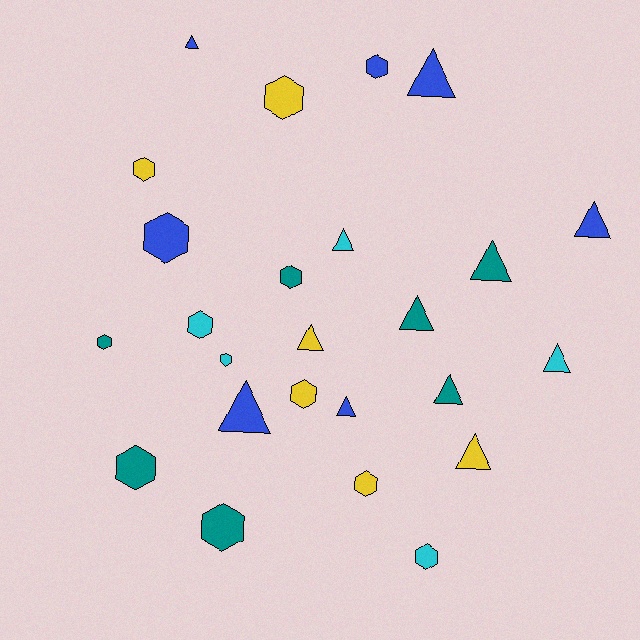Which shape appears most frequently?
Hexagon, with 13 objects.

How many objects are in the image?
There are 25 objects.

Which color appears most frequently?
Teal, with 7 objects.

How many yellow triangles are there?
There are 2 yellow triangles.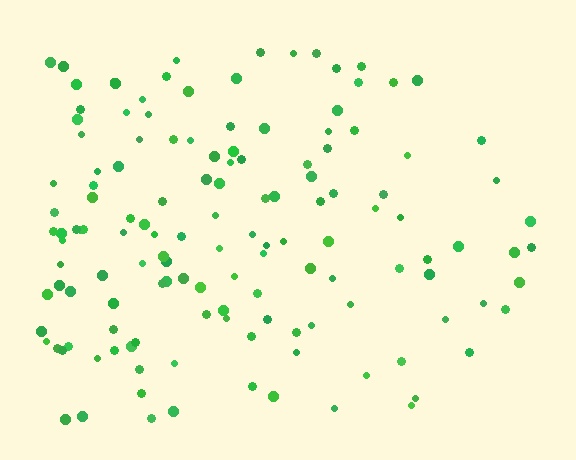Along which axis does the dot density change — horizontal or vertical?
Horizontal.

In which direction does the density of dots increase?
From right to left, with the left side densest.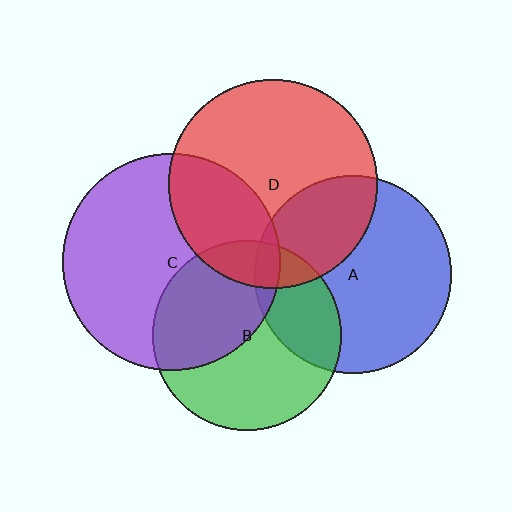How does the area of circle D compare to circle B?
Approximately 1.2 times.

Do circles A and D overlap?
Yes.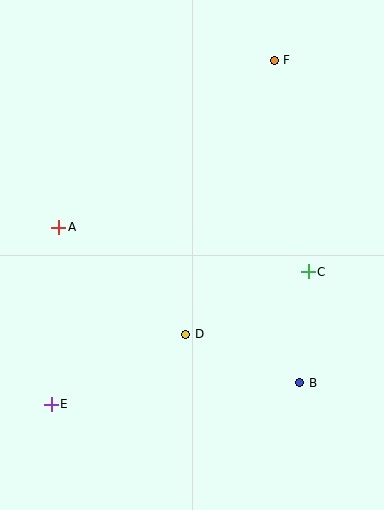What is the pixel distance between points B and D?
The distance between B and D is 124 pixels.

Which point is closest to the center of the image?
Point D at (186, 334) is closest to the center.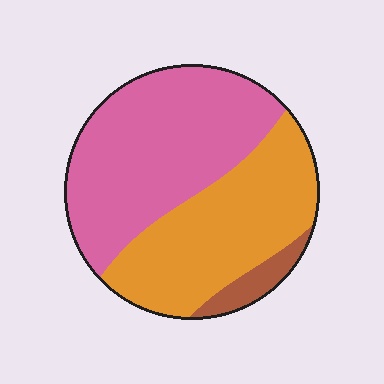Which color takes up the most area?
Pink, at roughly 50%.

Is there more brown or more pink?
Pink.